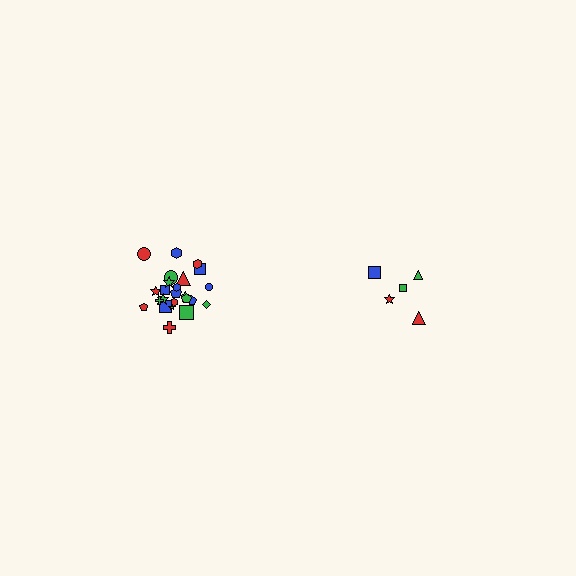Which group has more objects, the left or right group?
The left group.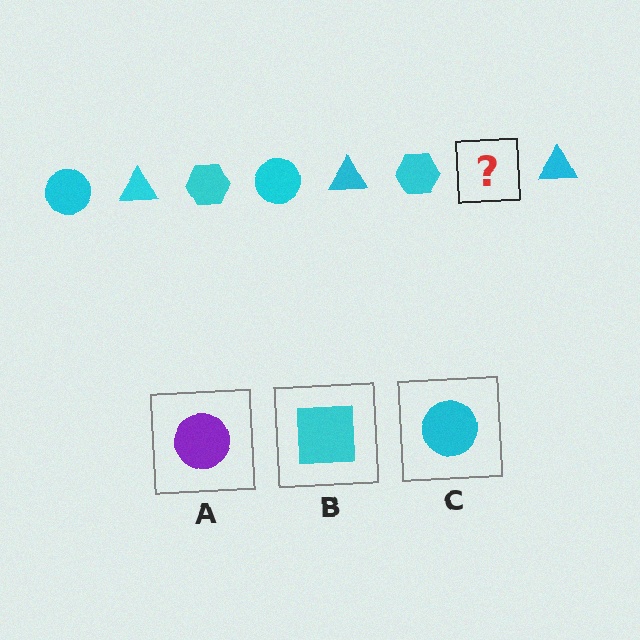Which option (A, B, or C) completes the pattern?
C.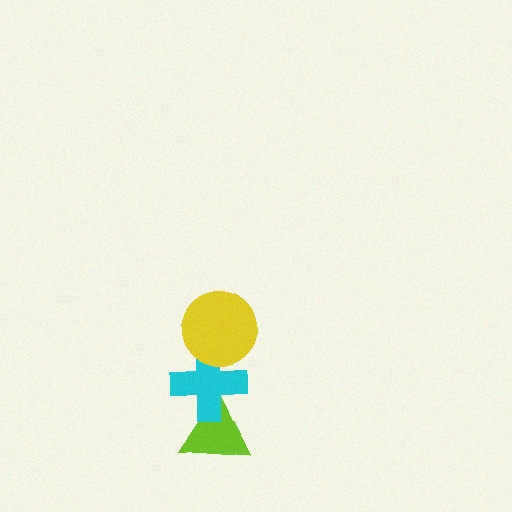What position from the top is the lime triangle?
The lime triangle is 3rd from the top.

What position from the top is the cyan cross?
The cyan cross is 2nd from the top.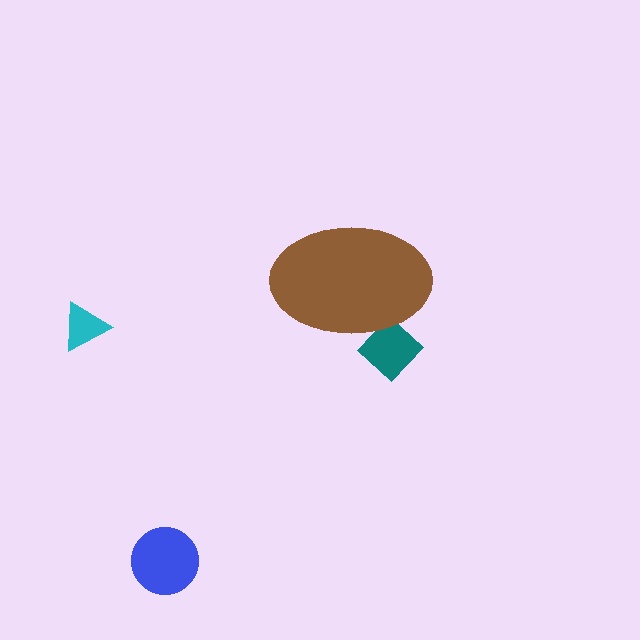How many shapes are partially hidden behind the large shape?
1 shape is partially hidden.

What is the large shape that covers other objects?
A brown ellipse.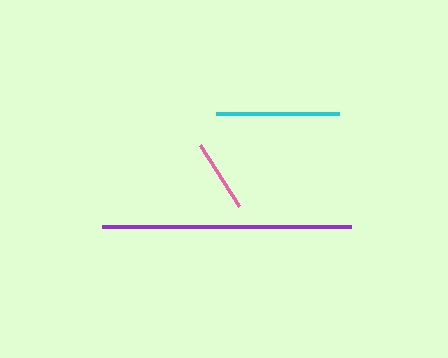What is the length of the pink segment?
The pink segment is approximately 73 pixels long.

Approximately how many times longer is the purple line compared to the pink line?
The purple line is approximately 3.4 times the length of the pink line.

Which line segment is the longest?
The purple line is the longest at approximately 249 pixels.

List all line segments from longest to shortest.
From longest to shortest: purple, cyan, pink.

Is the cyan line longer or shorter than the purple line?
The purple line is longer than the cyan line.